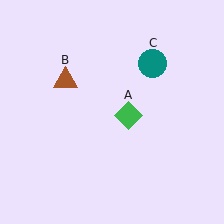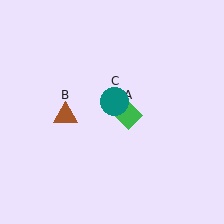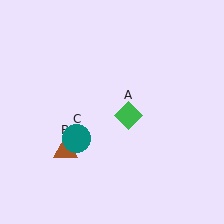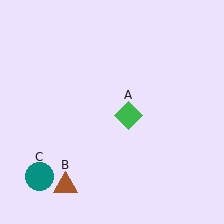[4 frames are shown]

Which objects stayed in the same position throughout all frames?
Green diamond (object A) remained stationary.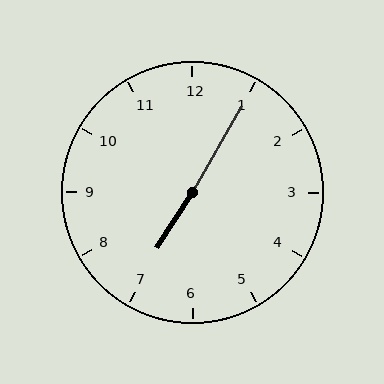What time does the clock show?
7:05.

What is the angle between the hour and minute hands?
Approximately 178 degrees.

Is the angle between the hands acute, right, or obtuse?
It is obtuse.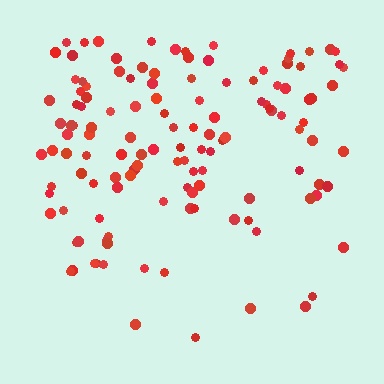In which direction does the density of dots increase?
From bottom to top, with the top side densest.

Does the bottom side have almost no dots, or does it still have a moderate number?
Still a moderate number, just noticeably fewer than the top.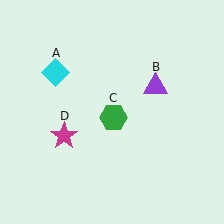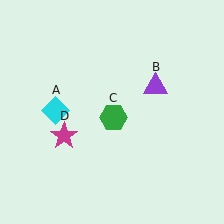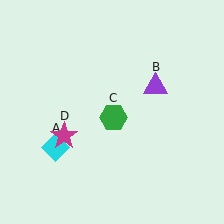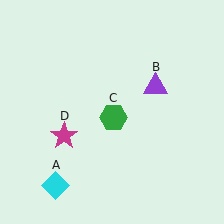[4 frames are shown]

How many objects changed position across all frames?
1 object changed position: cyan diamond (object A).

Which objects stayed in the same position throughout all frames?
Purple triangle (object B) and green hexagon (object C) and magenta star (object D) remained stationary.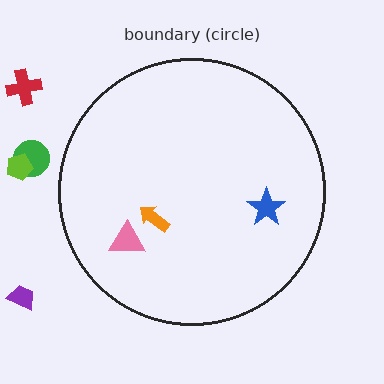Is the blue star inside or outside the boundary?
Inside.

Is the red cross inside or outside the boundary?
Outside.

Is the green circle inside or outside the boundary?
Outside.